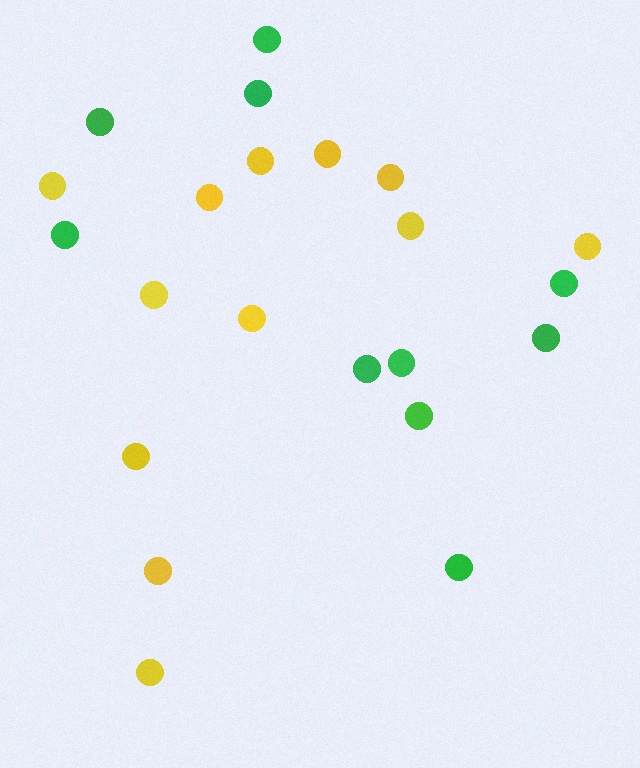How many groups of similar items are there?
There are 2 groups: one group of green circles (10) and one group of yellow circles (12).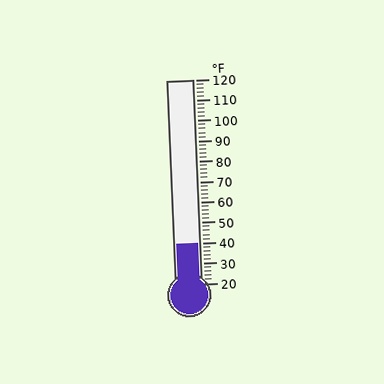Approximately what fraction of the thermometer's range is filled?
The thermometer is filled to approximately 20% of its range.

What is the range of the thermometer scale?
The thermometer scale ranges from 20°F to 120°F.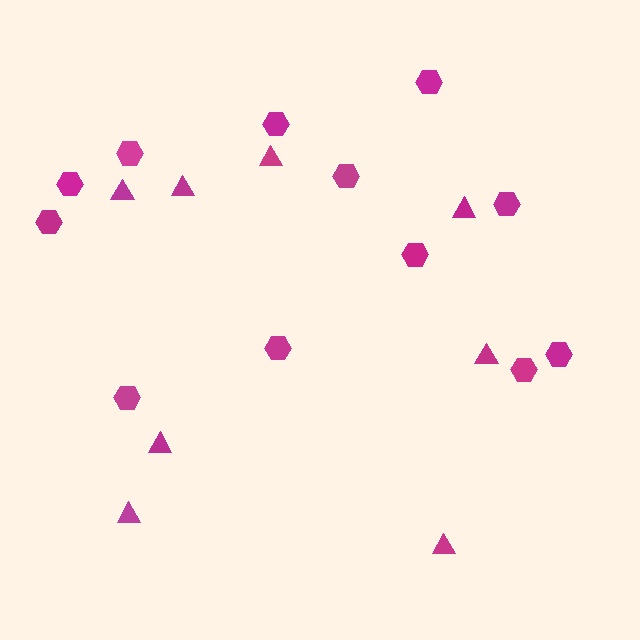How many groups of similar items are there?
There are 2 groups: one group of hexagons (12) and one group of triangles (8).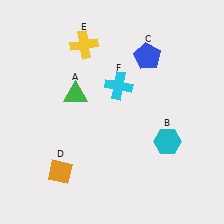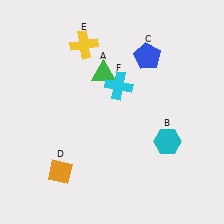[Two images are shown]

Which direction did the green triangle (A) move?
The green triangle (A) moved right.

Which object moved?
The green triangle (A) moved right.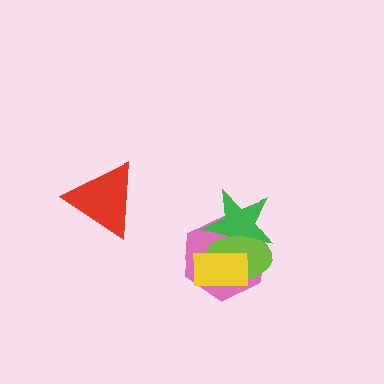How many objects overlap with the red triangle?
0 objects overlap with the red triangle.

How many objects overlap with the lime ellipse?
3 objects overlap with the lime ellipse.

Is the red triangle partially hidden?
No, no other shape covers it.